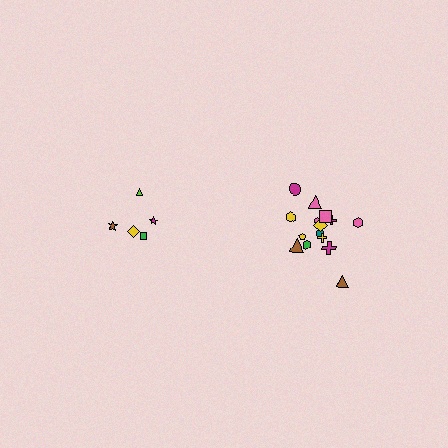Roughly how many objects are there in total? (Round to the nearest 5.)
Roughly 20 objects in total.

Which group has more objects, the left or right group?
The right group.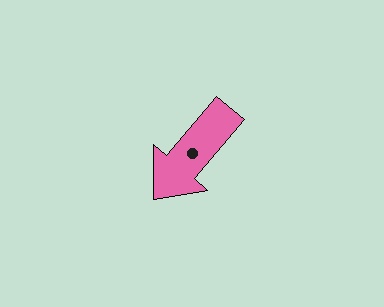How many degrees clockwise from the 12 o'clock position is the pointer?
Approximately 220 degrees.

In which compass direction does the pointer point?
Southwest.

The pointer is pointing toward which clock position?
Roughly 7 o'clock.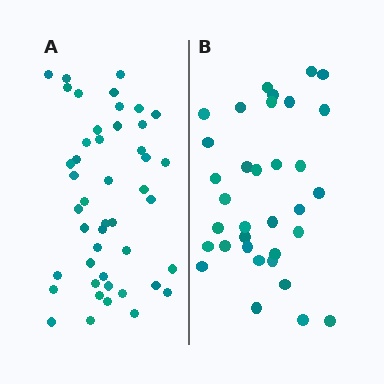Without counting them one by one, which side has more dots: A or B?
Region A (the left region) has more dots.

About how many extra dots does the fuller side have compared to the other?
Region A has roughly 12 or so more dots than region B.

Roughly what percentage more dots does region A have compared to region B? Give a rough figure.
About 35% more.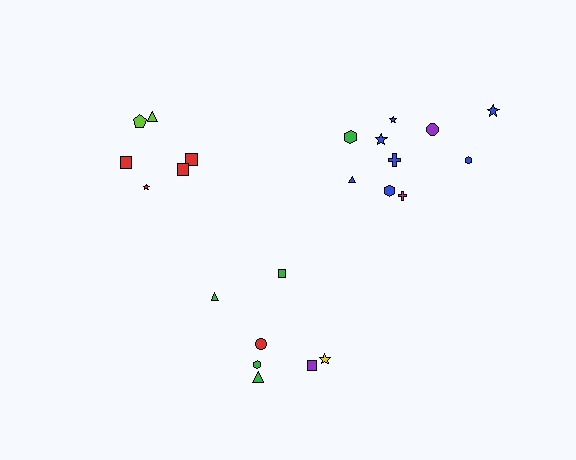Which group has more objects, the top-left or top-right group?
The top-right group.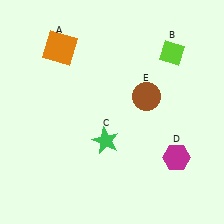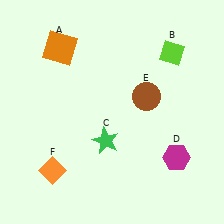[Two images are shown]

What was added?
An orange diamond (F) was added in Image 2.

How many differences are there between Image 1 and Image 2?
There is 1 difference between the two images.